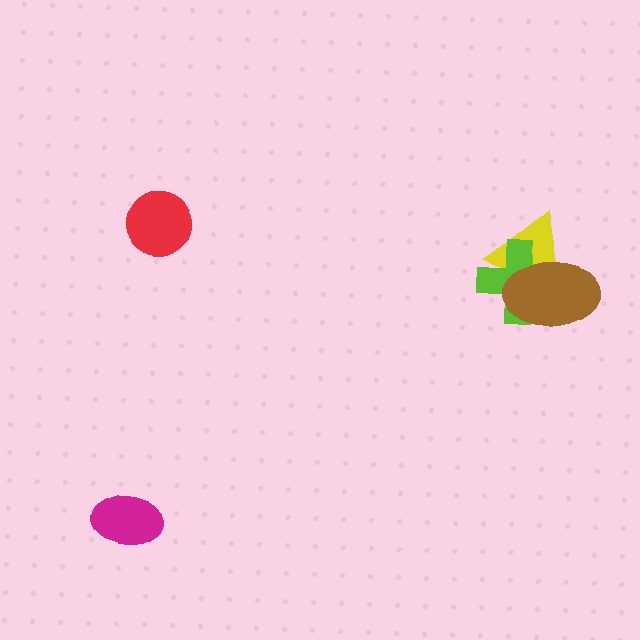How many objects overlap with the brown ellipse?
2 objects overlap with the brown ellipse.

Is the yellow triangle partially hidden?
Yes, it is partially covered by another shape.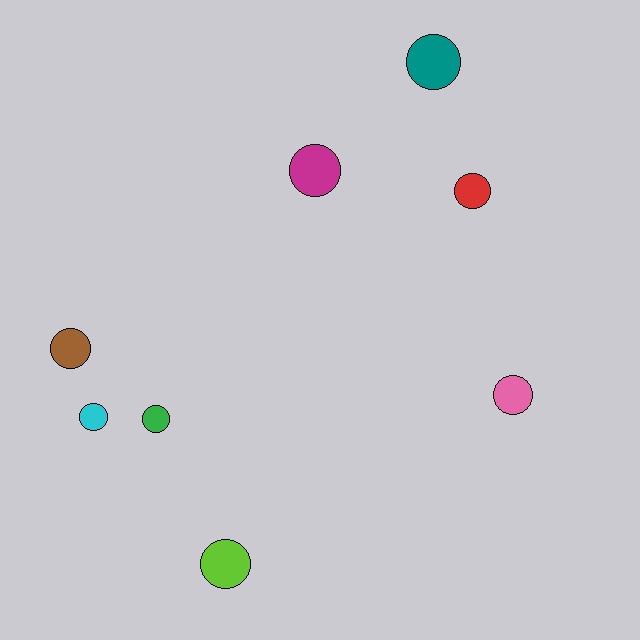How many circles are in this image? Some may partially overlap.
There are 8 circles.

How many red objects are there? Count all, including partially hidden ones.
There is 1 red object.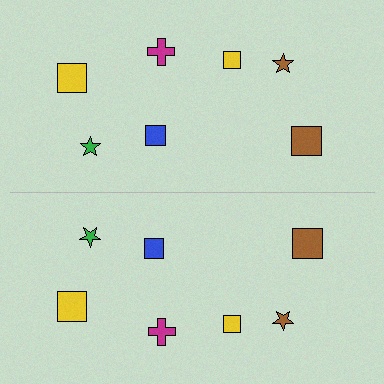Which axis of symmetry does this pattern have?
The pattern has a horizontal axis of symmetry running through the center of the image.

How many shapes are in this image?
There are 14 shapes in this image.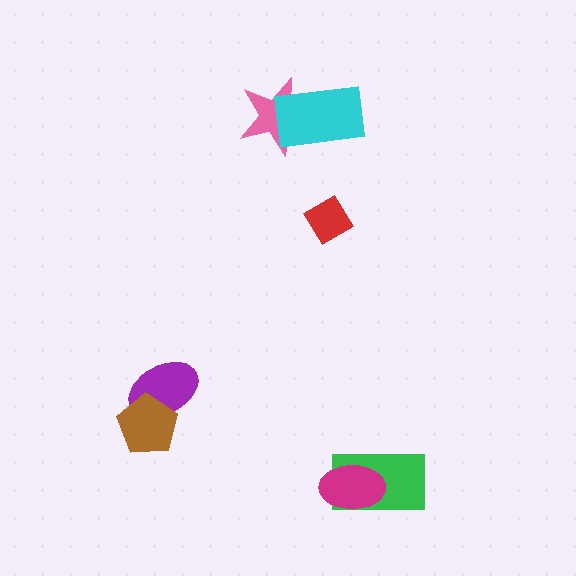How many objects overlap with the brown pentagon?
1 object overlaps with the brown pentagon.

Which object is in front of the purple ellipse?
The brown pentagon is in front of the purple ellipse.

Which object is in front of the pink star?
The cyan rectangle is in front of the pink star.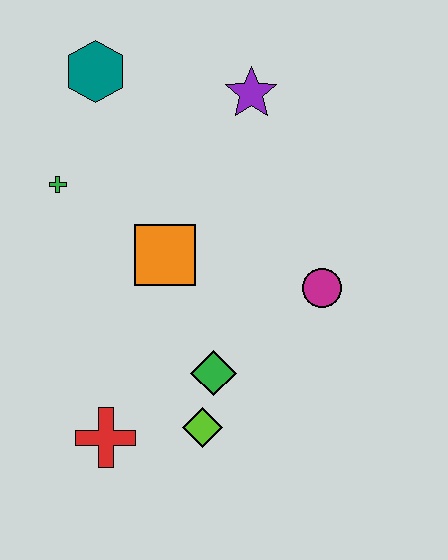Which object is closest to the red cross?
The lime diamond is closest to the red cross.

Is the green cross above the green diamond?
Yes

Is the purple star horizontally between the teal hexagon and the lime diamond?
No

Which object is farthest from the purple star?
The red cross is farthest from the purple star.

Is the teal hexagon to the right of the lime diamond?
No